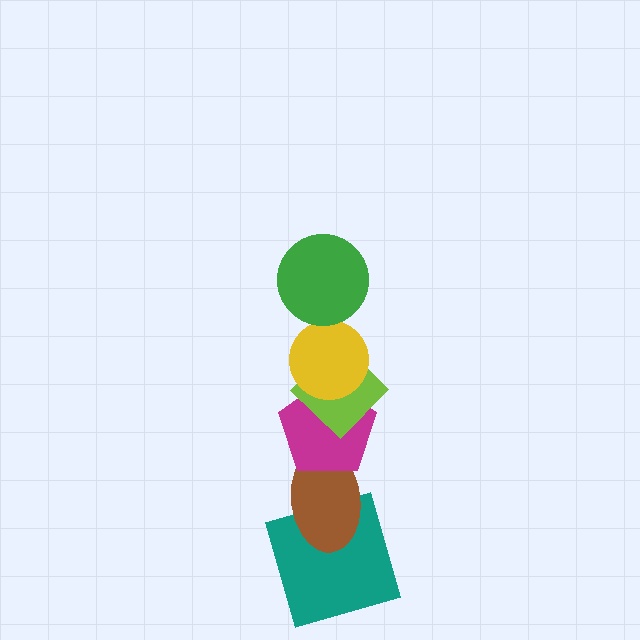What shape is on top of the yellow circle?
The green circle is on top of the yellow circle.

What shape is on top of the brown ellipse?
The magenta pentagon is on top of the brown ellipse.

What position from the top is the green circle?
The green circle is 1st from the top.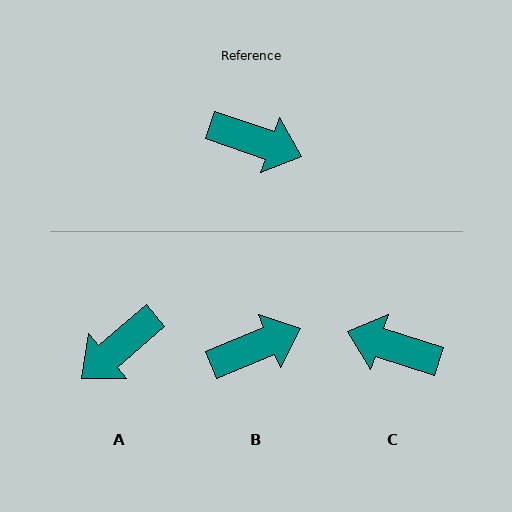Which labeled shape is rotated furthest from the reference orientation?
C, about 179 degrees away.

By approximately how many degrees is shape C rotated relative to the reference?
Approximately 179 degrees clockwise.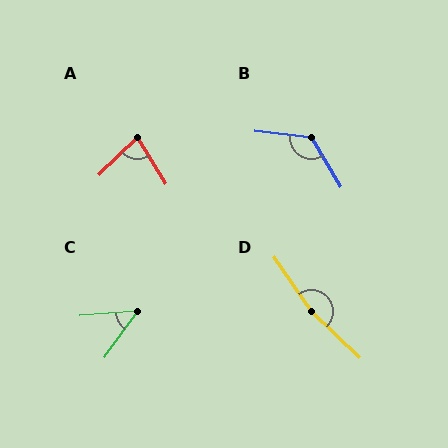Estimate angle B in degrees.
Approximately 128 degrees.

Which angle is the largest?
D, at approximately 169 degrees.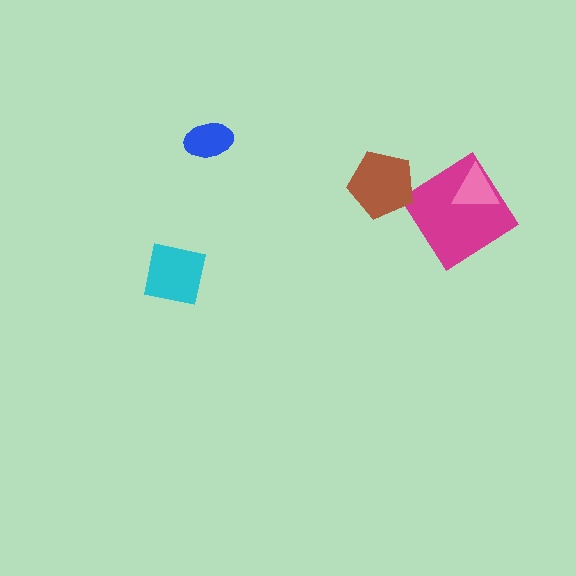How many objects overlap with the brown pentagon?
0 objects overlap with the brown pentagon.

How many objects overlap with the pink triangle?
1 object overlaps with the pink triangle.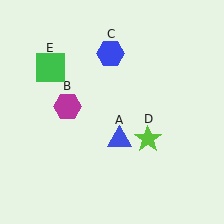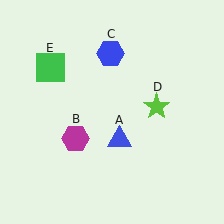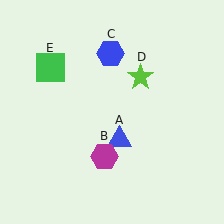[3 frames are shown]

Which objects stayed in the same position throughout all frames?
Blue triangle (object A) and blue hexagon (object C) and green square (object E) remained stationary.